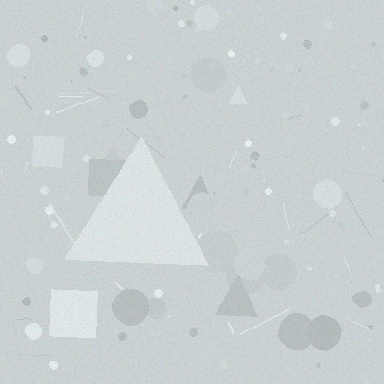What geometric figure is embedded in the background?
A triangle is embedded in the background.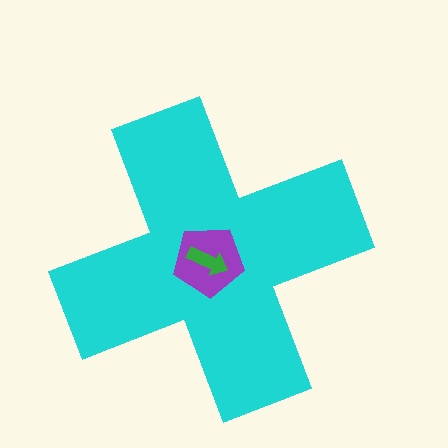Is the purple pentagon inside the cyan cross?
Yes.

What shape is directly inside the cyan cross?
The purple pentagon.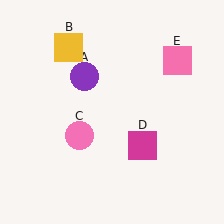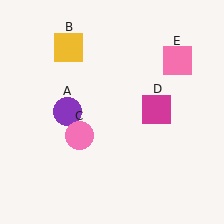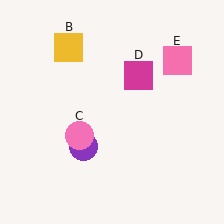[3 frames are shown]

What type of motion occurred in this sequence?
The purple circle (object A), magenta square (object D) rotated counterclockwise around the center of the scene.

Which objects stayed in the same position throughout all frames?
Yellow square (object B) and pink circle (object C) and pink square (object E) remained stationary.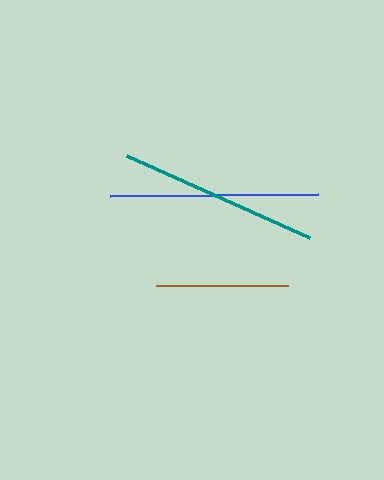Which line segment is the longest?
The blue line is the longest at approximately 208 pixels.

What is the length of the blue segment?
The blue segment is approximately 208 pixels long.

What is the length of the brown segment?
The brown segment is approximately 132 pixels long.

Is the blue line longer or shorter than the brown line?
The blue line is longer than the brown line.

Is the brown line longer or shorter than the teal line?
The teal line is longer than the brown line.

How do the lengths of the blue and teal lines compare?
The blue and teal lines are approximately the same length.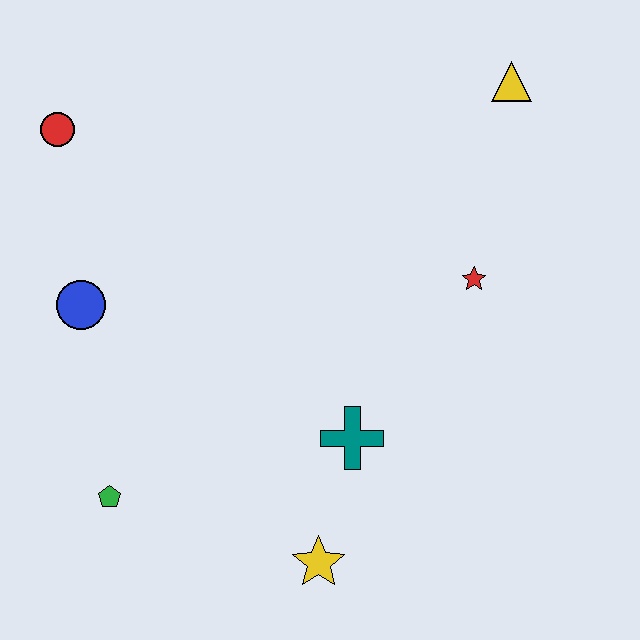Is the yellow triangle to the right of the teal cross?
Yes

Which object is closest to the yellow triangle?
The red star is closest to the yellow triangle.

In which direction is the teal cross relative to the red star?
The teal cross is below the red star.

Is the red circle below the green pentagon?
No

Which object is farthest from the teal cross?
The red circle is farthest from the teal cross.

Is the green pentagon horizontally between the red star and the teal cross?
No